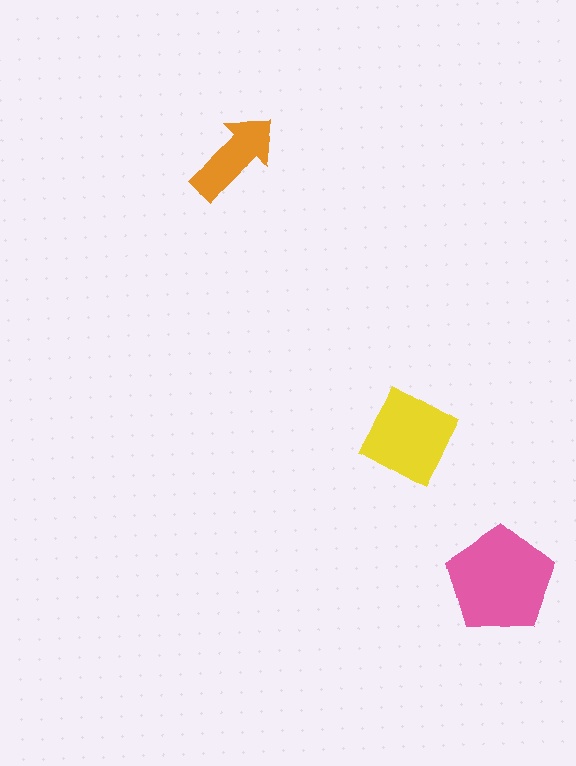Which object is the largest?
The pink pentagon.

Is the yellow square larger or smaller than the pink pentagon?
Smaller.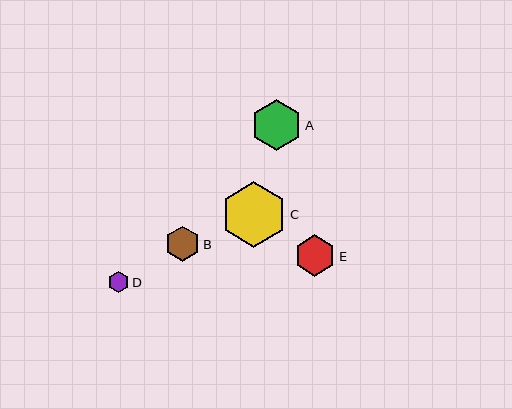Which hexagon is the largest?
Hexagon C is the largest with a size of approximately 65 pixels.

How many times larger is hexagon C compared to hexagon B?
Hexagon C is approximately 1.9 times the size of hexagon B.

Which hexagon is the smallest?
Hexagon D is the smallest with a size of approximately 21 pixels.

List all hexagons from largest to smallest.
From largest to smallest: C, A, E, B, D.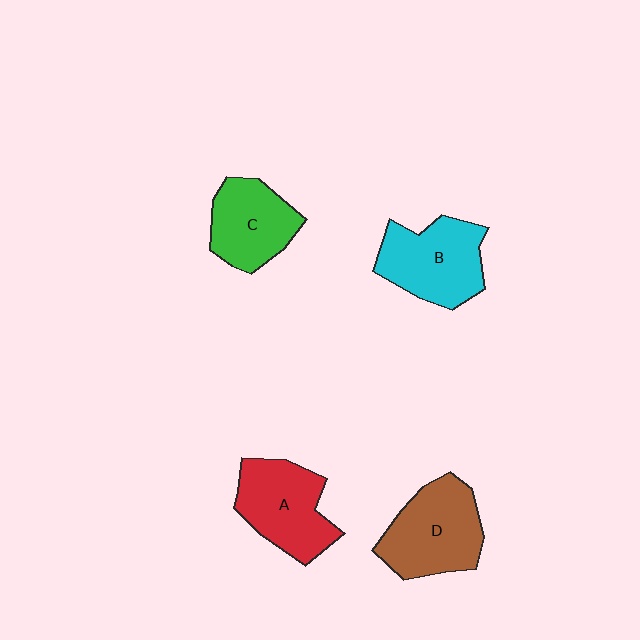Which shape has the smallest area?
Shape C (green).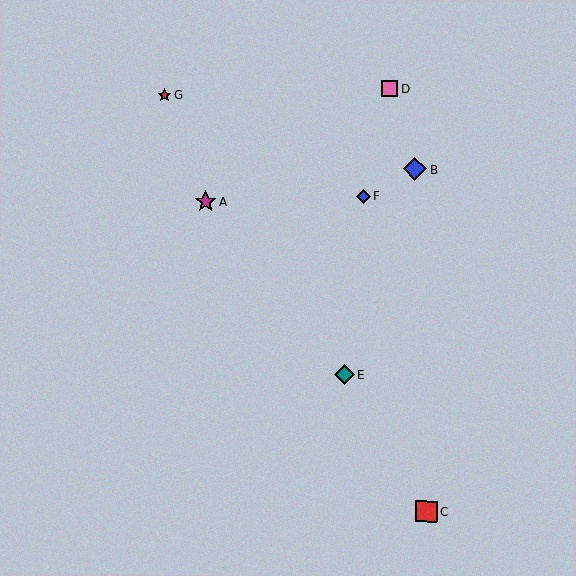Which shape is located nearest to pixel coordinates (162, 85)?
The red star (labeled G) at (165, 95) is nearest to that location.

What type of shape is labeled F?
Shape F is a blue diamond.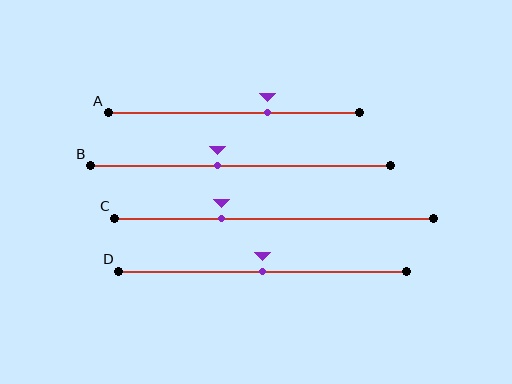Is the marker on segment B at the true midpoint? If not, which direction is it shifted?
No, the marker on segment B is shifted to the left by about 8% of the segment length.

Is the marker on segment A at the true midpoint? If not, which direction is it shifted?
No, the marker on segment A is shifted to the right by about 14% of the segment length.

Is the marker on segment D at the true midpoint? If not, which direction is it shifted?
Yes, the marker on segment D is at the true midpoint.